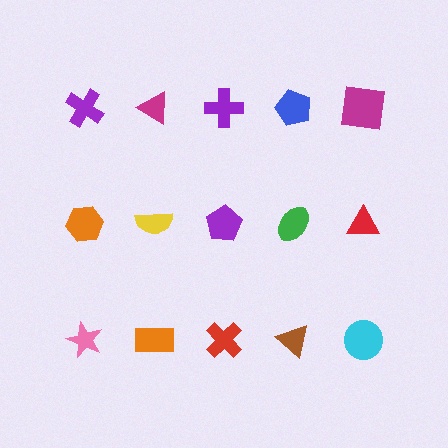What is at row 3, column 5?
A cyan circle.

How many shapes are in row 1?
5 shapes.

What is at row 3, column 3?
A red cross.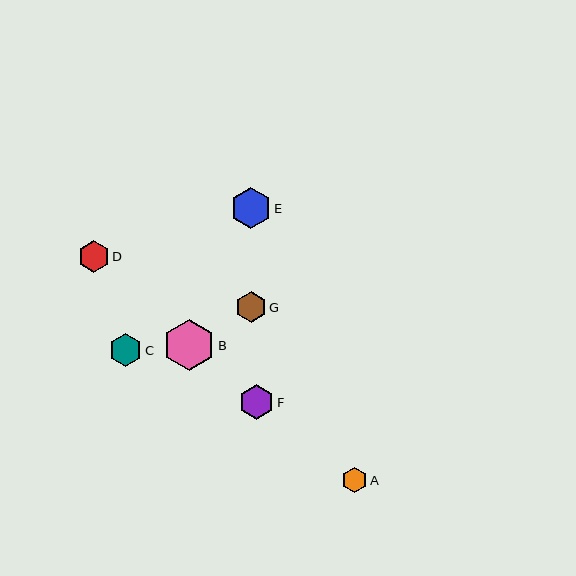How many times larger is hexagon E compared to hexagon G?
Hexagon E is approximately 1.3 times the size of hexagon G.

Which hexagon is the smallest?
Hexagon A is the smallest with a size of approximately 25 pixels.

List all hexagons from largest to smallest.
From largest to smallest: B, E, F, C, D, G, A.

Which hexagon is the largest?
Hexagon B is the largest with a size of approximately 51 pixels.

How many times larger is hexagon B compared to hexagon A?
Hexagon B is approximately 2.0 times the size of hexagon A.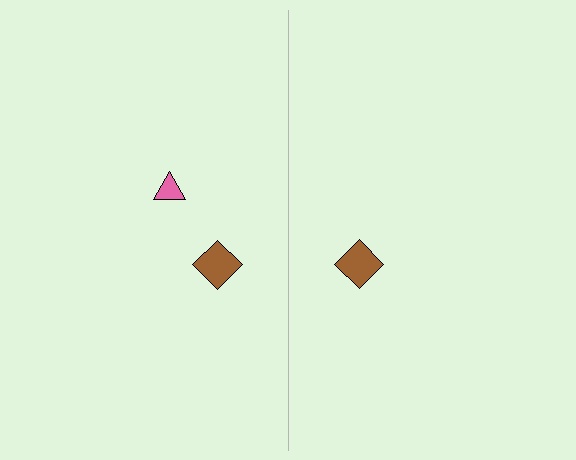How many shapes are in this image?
There are 3 shapes in this image.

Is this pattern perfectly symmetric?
No, the pattern is not perfectly symmetric. A pink triangle is missing from the right side.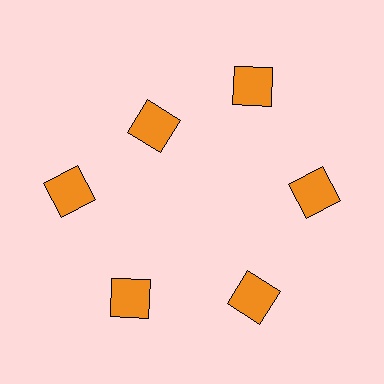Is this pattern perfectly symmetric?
No. The 6 orange squares are arranged in a ring, but one element near the 11 o'clock position is pulled inward toward the center, breaking the 6-fold rotational symmetry.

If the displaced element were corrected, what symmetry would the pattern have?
It would have 6-fold rotational symmetry — the pattern would map onto itself every 60 degrees.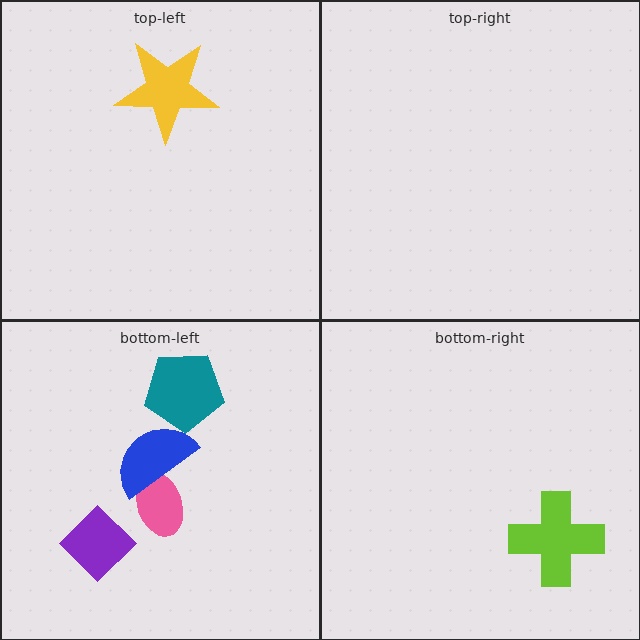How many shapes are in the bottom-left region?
4.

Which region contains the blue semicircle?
The bottom-left region.